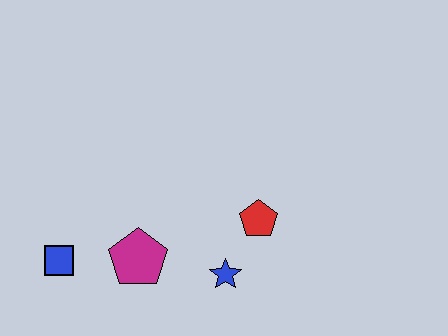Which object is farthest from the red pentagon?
The blue square is farthest from the red pentagon.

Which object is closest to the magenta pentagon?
The blue square is closest to the magenta pentagon.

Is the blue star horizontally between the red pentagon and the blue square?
Yes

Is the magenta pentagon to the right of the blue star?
No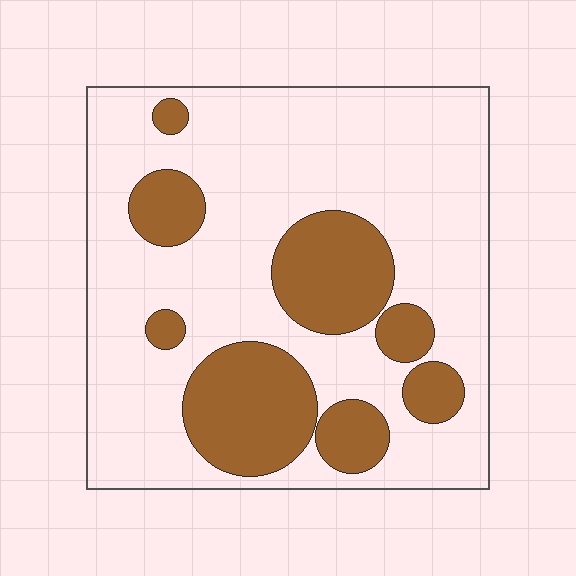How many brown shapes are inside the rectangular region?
8.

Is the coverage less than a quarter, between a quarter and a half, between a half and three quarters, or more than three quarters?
Between a quarter and a half.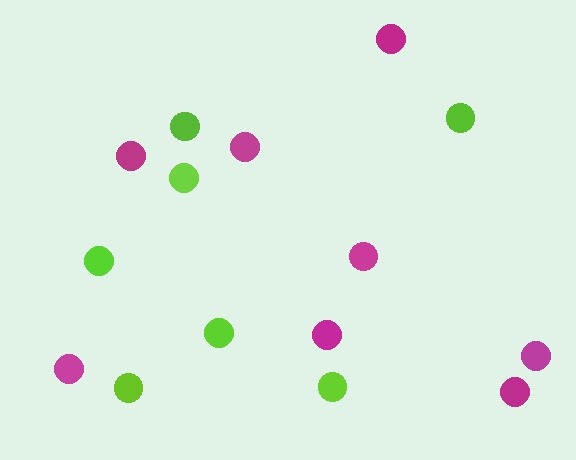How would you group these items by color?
There are 2 groups: one group of magenta circles (8) and one group of lime circles (7).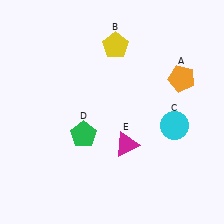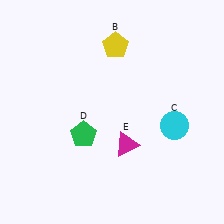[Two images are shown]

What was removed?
The orange pentagon (A) was removed in Image 2.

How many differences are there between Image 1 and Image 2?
There is 1 difference between the two images.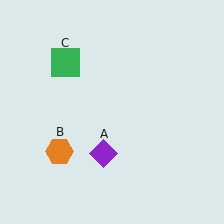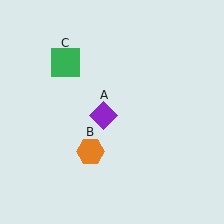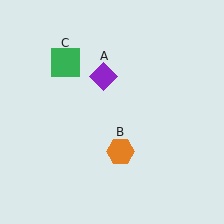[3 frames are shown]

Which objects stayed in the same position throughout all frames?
Green square (object C) remained stationary.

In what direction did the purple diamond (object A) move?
The purple diamond (object A) moved up.